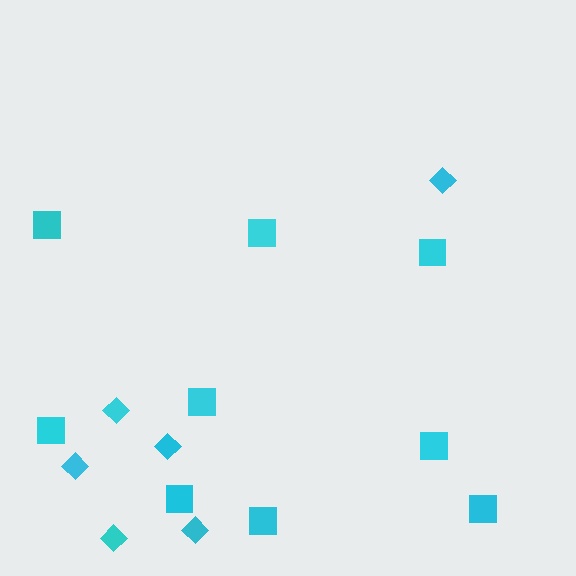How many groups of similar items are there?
There are 2 groups: one group of squares (9) and one group of diamonds (6).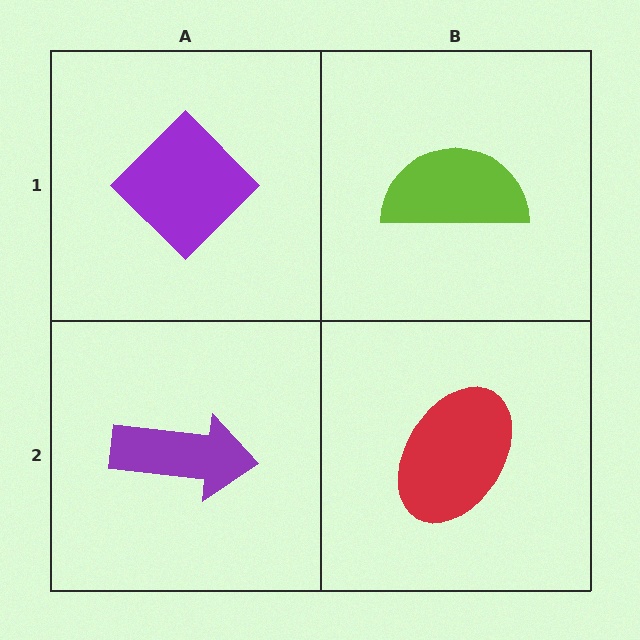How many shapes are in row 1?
2 shapes.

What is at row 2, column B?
A red ellipse.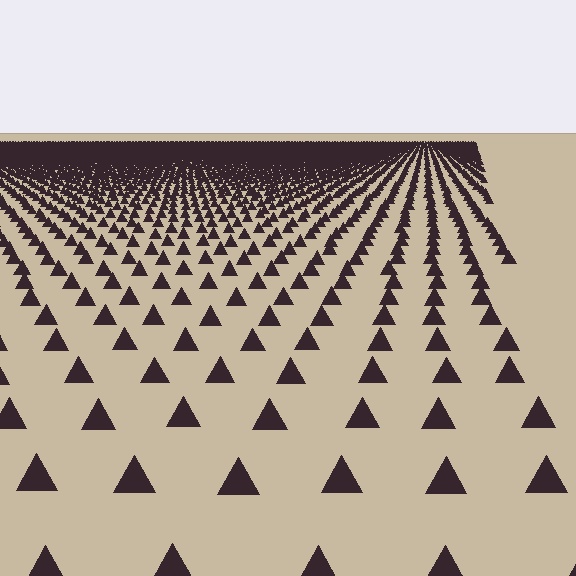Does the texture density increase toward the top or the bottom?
Density increases toward the top.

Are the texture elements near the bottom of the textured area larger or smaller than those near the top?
Larger. Near the bottom, elements are closer to the viewer and appear at a bigger on-screen size.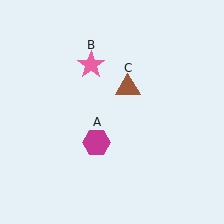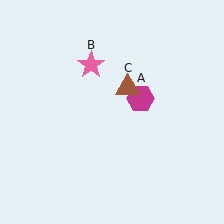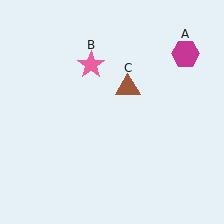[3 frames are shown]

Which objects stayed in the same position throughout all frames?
Pink star (object B) and brown triangle (object C) remained stationary.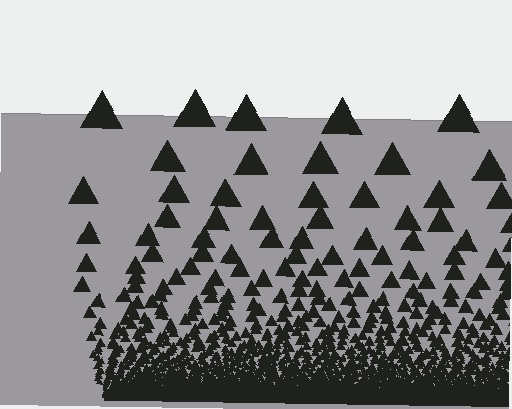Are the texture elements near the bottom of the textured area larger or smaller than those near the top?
Smaller. The gradient is inverted — elements near the bottom are smaller and denser.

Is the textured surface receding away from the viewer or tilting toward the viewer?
The surface appears to tilt toward the viewer. Texture elements get larger and sparser toward the top.